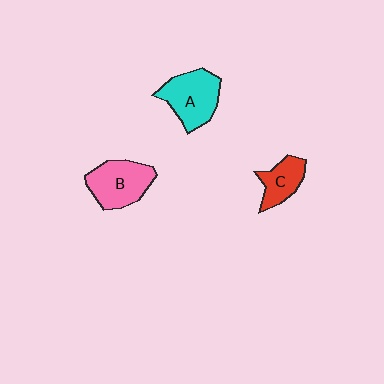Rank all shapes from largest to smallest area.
From largest to smallest: A (cyan), B (pink), C (red).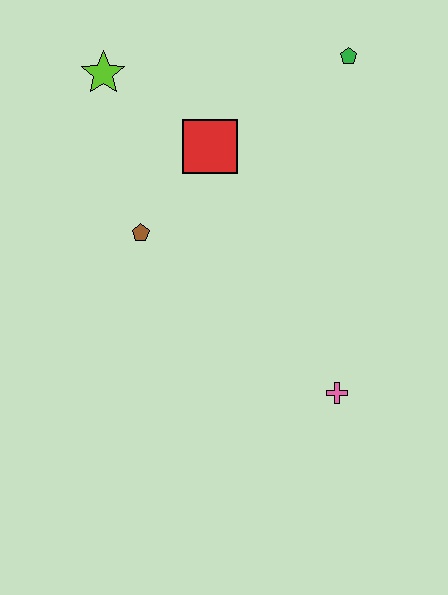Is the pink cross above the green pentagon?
No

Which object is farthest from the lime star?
The pink cross is farthest from the lime star.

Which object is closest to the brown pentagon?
The red square is closest to the brown pentagon.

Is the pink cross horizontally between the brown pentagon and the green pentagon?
Yes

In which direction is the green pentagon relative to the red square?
The green pentagon is to the right of the red square.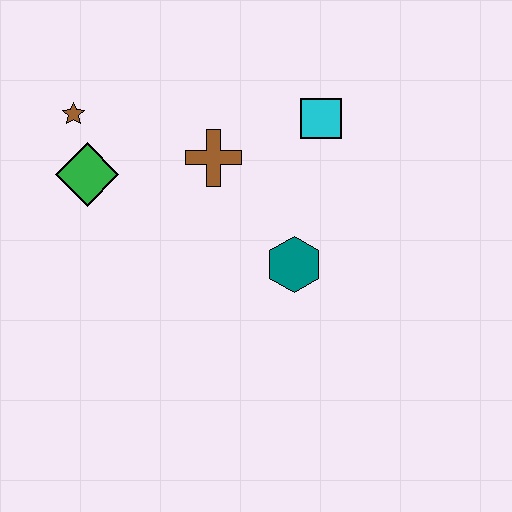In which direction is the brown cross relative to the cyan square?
The brown cross is to the left of the cyan square.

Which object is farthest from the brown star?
The teal hexagon is farthest from the brown star.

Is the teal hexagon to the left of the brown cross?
No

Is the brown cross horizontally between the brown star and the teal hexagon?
Yes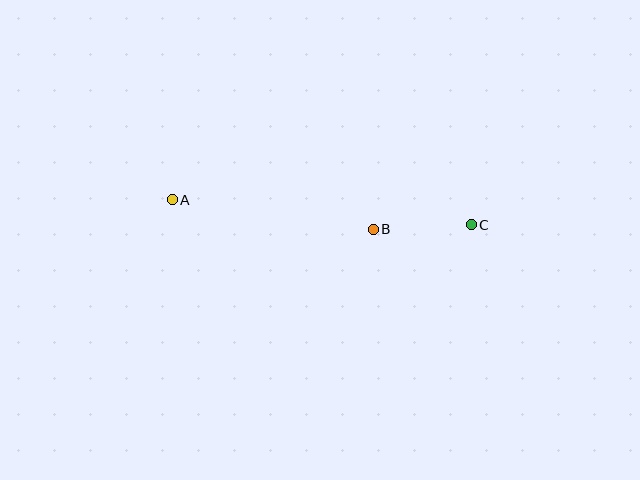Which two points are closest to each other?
Points B and C are closest to each other.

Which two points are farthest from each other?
Points A and C are farthest from each other.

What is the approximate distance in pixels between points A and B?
The distance between A and B is approximately 203 pixels.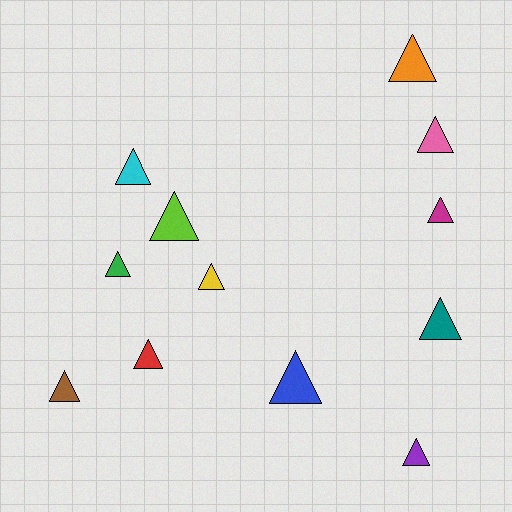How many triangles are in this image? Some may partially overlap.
There are 12 triangles.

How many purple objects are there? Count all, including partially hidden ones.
There is 1 purple object.